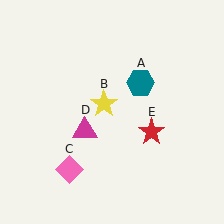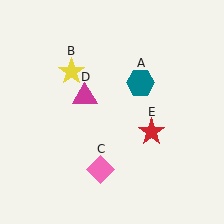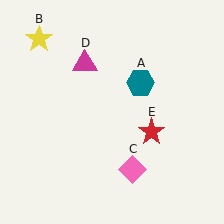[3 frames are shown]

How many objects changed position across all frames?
3 objects changed position: yellow star (object B), pink diamond (object C), magenta triangle (object D).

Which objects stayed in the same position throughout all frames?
Teal hexagon (object A) and red star (object E) remained stationary.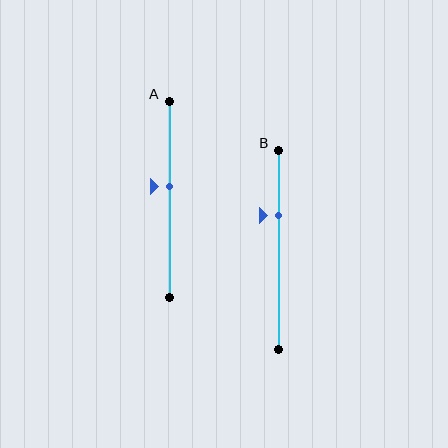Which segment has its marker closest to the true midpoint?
Segment A has its marker closest to the true midpoint.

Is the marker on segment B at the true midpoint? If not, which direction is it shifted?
No, the marker on segment B is shifted upward by about 17% of the segment length.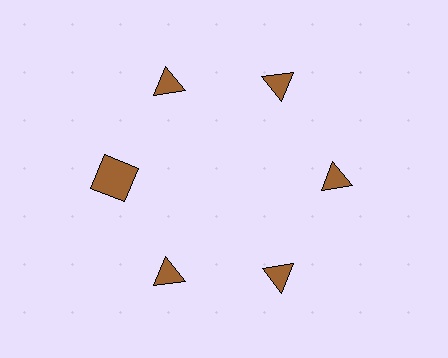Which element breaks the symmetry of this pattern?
The brown square at roughly the 9 o'clock position breaks the symmetry. All other shapes are brown triangles.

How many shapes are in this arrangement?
There are 6 shapes arranged in a ring pattern.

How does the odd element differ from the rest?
It has a different shape: square instead of triangle.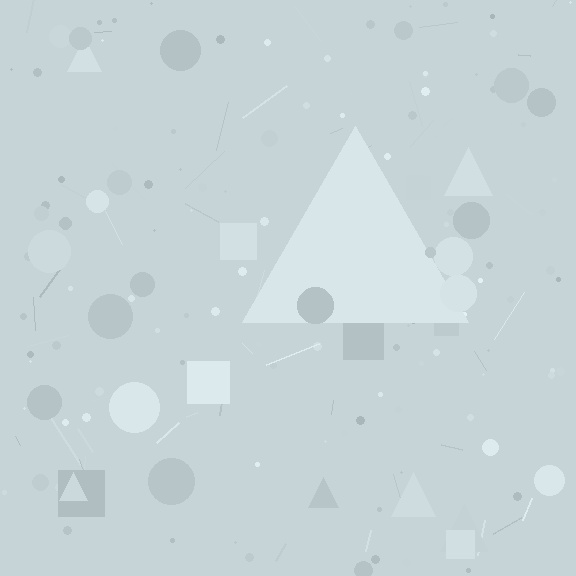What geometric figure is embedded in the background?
A triangle is embedded in the background.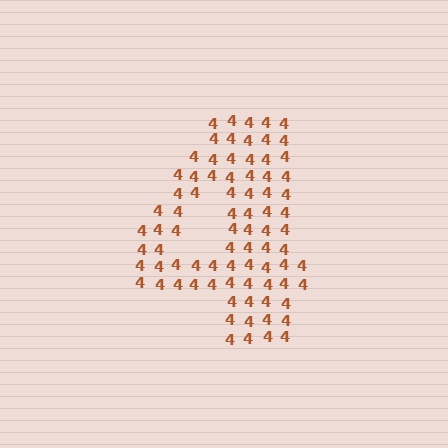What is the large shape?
The large shape is the digit 4.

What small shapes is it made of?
It is made of small digit 4's.